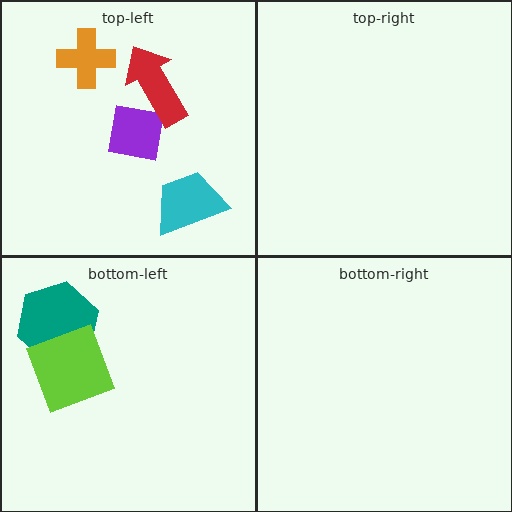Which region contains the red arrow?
The top-left region.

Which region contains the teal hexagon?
The bottom-left region.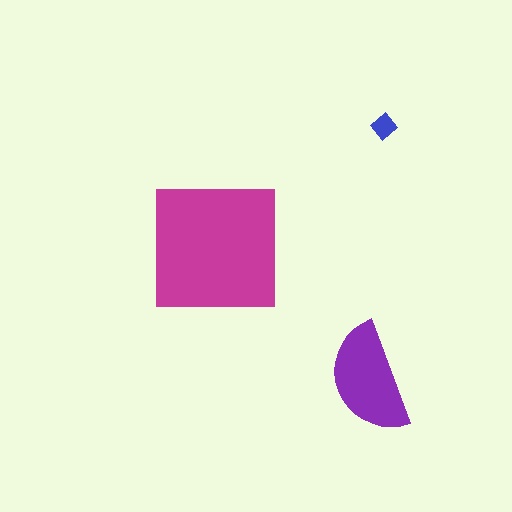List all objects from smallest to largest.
The blue diamond, the purple semicircle, the magenta square.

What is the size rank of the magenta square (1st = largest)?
1st.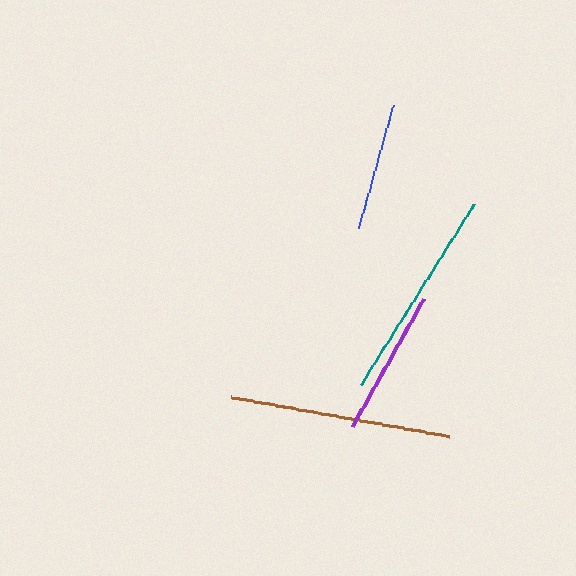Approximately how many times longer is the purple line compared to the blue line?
The purple line is approximately 1.2 times the length of the blue line.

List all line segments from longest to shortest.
From longest to shortest: brown, teal, purple, blue.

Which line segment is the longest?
The brown line is the longest at approximately 221 pixels.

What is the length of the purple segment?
The purple segment is approximately 147 pixels long.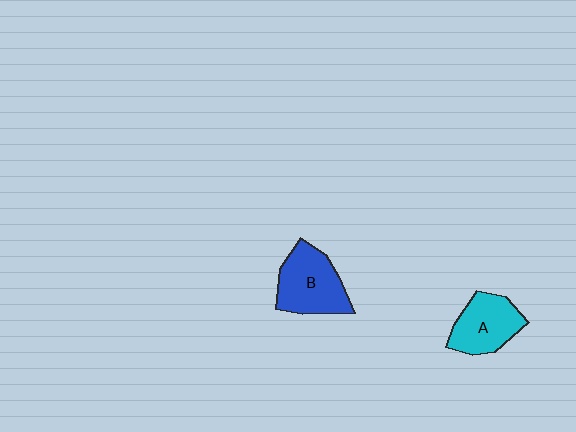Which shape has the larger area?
Shape B (blue).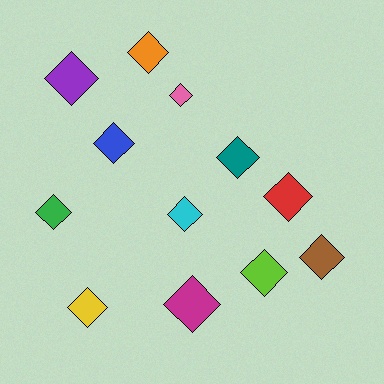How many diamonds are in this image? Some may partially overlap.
There are 12 diamonds.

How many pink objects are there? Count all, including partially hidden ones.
There is 1 pink object.